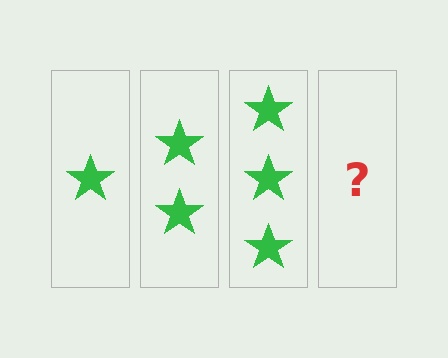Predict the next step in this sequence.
The next step is 4 stars.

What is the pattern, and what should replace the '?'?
The pattern is that each step adds one more star. The '?' should be 4 stars.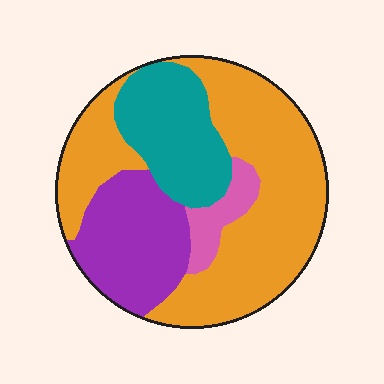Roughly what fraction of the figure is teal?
Teal takes up about one fifth (1/5) of the figure.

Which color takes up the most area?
Orange, at roughly 55%.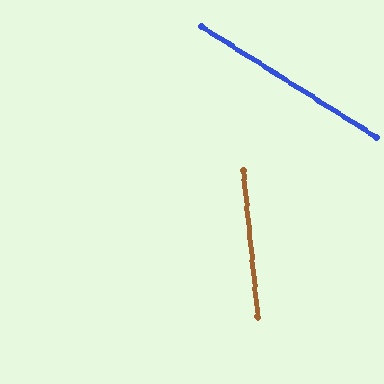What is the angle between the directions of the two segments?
Approximately 52 degrees.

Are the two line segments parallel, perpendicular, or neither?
Neither parallel nor perpendicular — they differ by about 52°.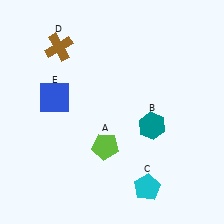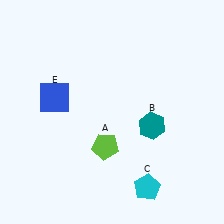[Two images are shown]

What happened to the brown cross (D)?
The brown cross (D) was removed in Image 2. It was in the top-left area of Image 1.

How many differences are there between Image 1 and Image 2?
There is 1 difference between the two images.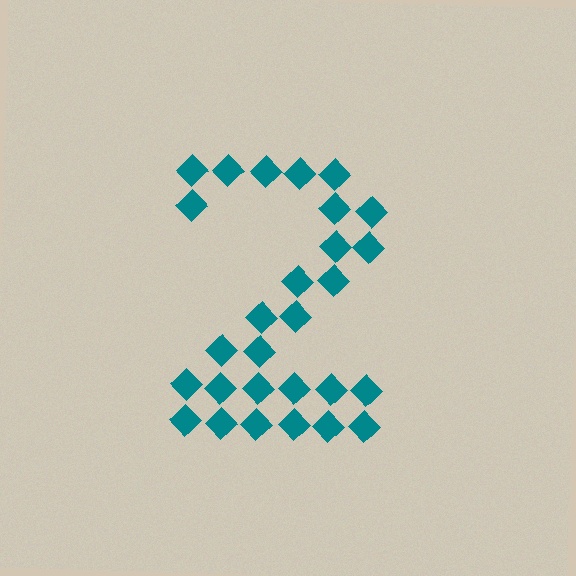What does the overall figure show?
The overall figure shows the digit 2.